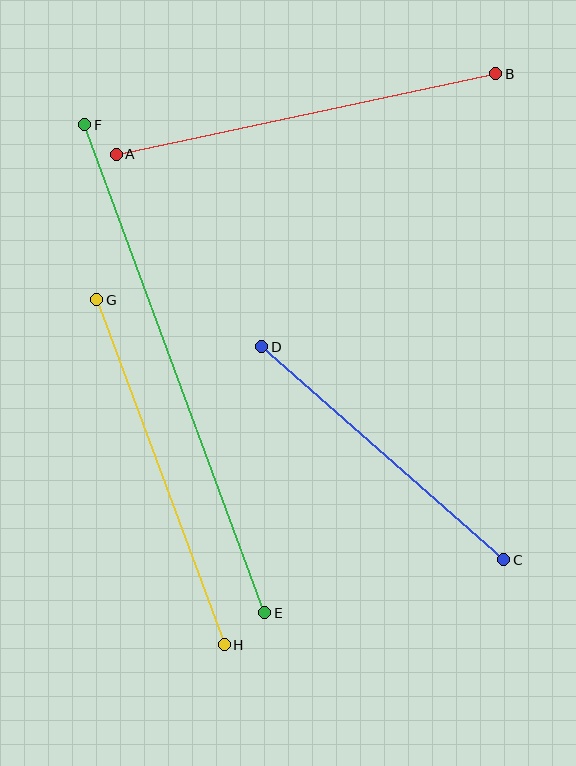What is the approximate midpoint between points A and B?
The midpoint is at approximately (306, 114) pixels.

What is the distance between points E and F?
The distance is approximately 520 pixels.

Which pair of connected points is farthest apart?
Points E and F are farthest apart.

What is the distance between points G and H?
The distance is approximately 368 pixels.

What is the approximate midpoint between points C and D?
The midpoint is at approximately (383, 453) pixels.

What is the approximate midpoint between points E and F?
The midpoint is at approximately (175, 369) pixels.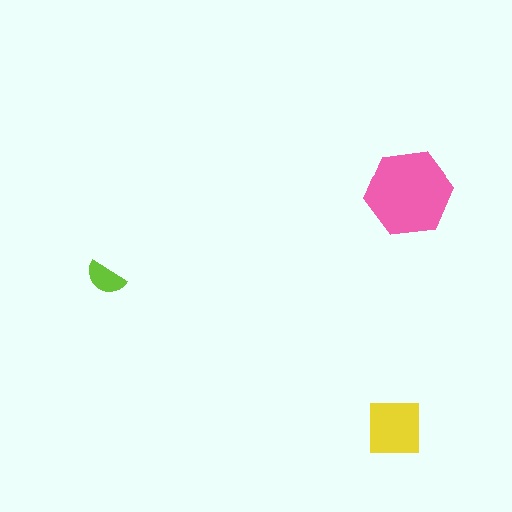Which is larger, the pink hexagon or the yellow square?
The pink hexagon.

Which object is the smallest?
The lime semicircle.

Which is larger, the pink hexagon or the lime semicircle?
The pink hexagon.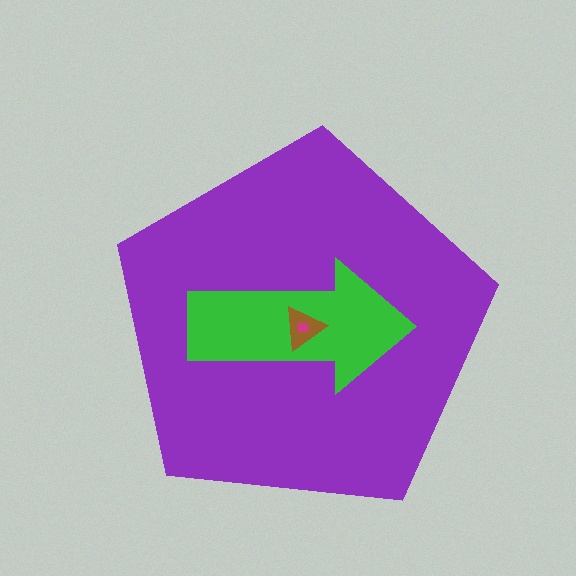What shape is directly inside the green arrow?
The brown triangle.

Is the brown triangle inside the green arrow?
Yes.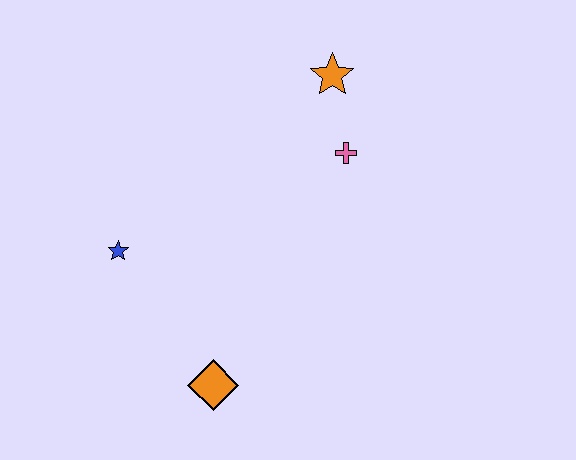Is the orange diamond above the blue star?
No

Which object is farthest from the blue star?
The orange star is farthest from the blue star.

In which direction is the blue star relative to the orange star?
The blue star is to the left of the orange star.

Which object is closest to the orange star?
The pink cross is closest to the orange star.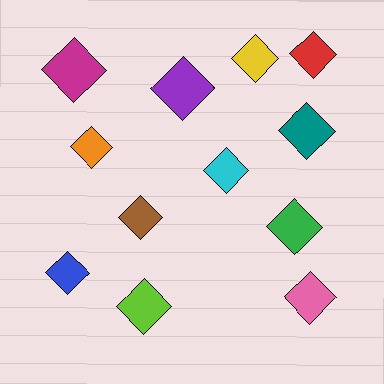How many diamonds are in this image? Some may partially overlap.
There are 12 diamonds.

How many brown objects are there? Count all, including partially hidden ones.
There is 1 brown object.